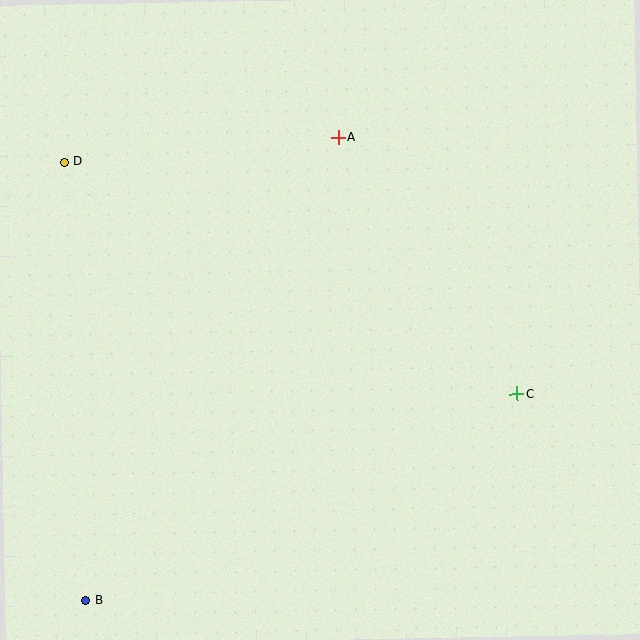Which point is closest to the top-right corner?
Point A is closest to the top-right corner.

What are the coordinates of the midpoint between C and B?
The midpoint between C and B is at (302, 497).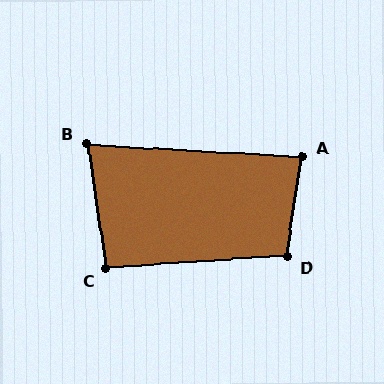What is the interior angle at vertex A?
Approximately 85 degrees (approximately right).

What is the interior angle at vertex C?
Approximately 95 degrees (approximately right).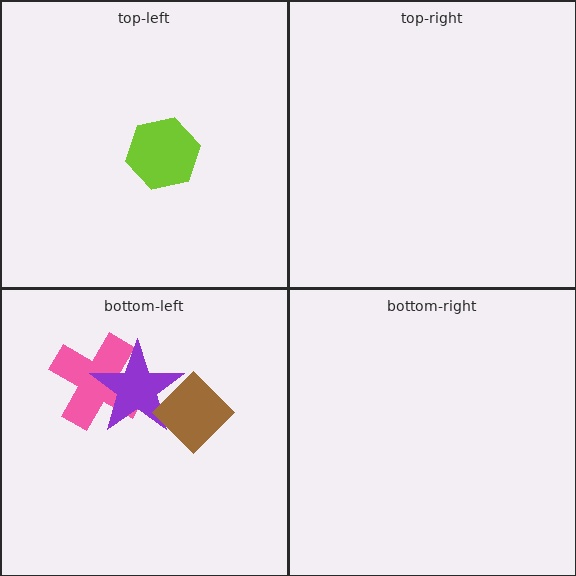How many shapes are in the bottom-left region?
3.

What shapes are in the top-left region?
The lime hexagon.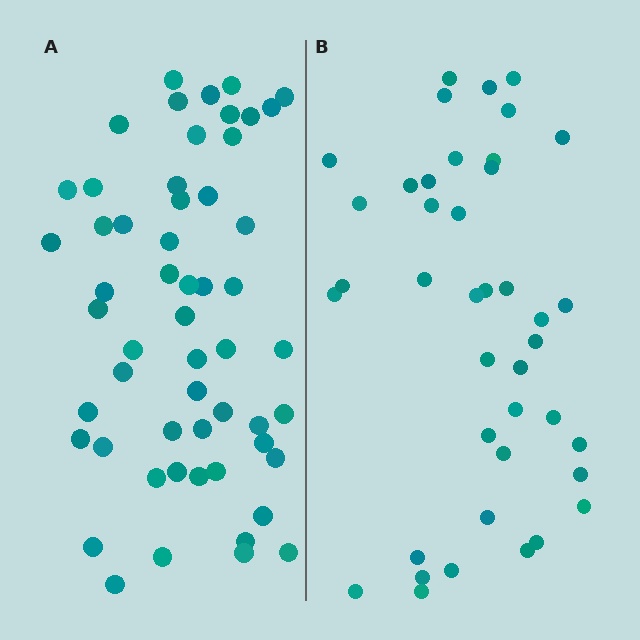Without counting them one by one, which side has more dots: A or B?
Region A (the left region) has more dots.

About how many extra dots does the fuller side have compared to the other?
Region A has approximately 15 more dots than region B.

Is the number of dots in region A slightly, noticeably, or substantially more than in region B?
Region A has noticeably more, but not dramatically so. The ratio is roughly 1.3 to 1.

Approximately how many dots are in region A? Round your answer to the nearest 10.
About 60 dots. (The exact count is 55, which rounds to 60.)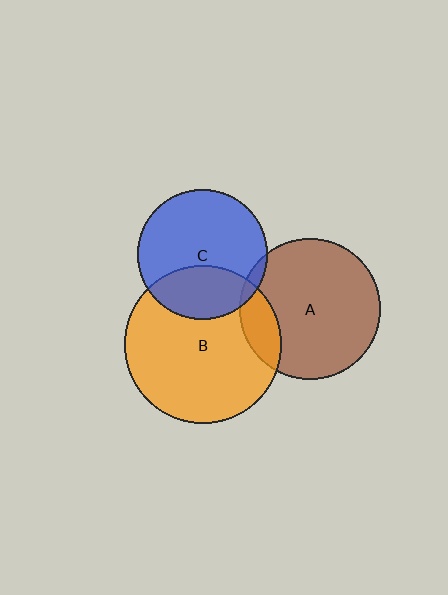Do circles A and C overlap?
Yes.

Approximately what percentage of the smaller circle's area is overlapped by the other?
Approximately 5%.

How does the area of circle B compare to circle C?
Approximately 1.5 times.